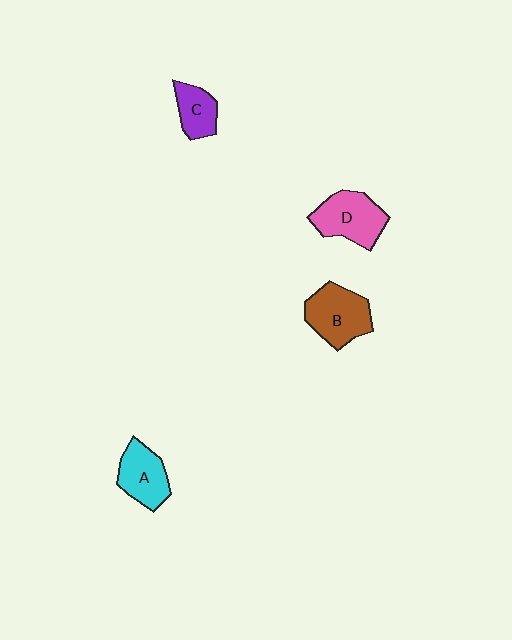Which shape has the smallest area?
Shape C (purple).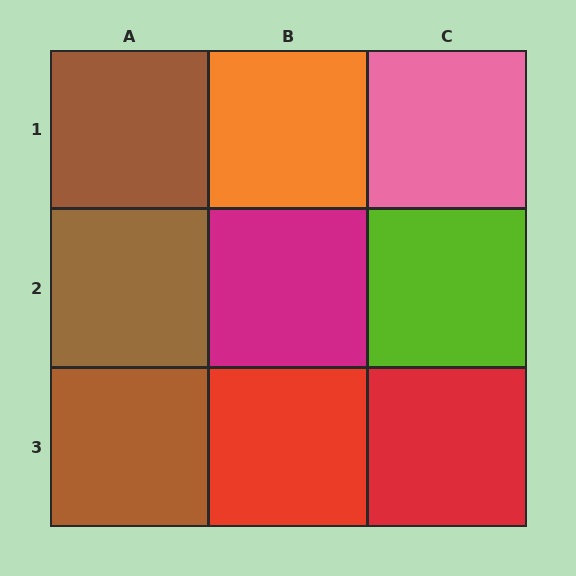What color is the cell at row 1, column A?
Brown.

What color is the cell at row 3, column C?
Red.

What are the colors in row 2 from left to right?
Brown, magenta, lime.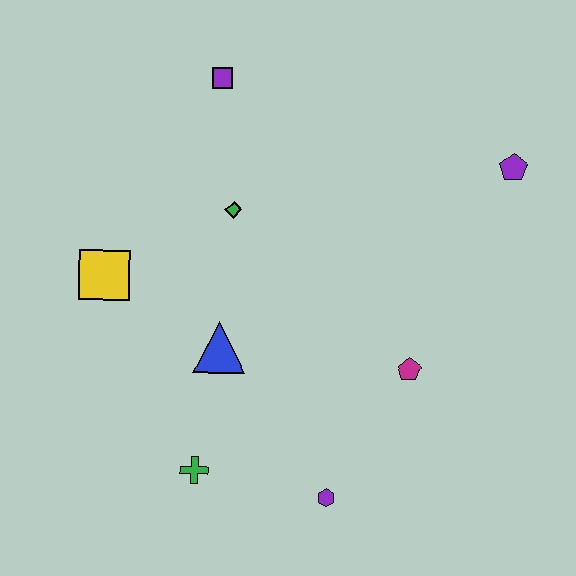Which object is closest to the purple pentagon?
The magenta pentagon is closest to the purple pentagon.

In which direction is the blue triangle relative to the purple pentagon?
The blue triangle is to the left of the purple pentagon.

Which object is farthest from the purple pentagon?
The green cross is farthest from the purple pentagon.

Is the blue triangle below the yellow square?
Yes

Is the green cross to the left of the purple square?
Yes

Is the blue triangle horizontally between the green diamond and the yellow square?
Yes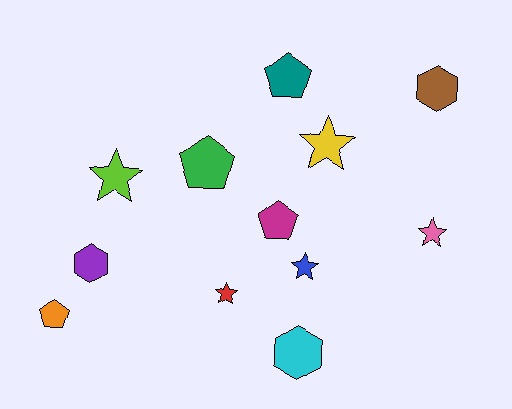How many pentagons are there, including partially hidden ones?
There are 4 pentagons.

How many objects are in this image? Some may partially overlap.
There are 12 objects.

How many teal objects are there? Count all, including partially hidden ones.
There is 1 teal object.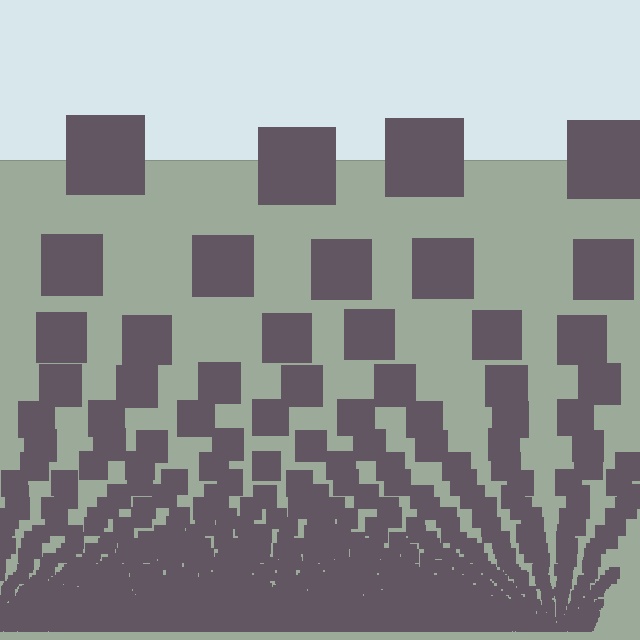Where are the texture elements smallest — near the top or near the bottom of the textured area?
Near the bottom.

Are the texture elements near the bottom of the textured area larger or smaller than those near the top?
Smaller. The gradient is inverted — elements near the bottom are smaller and denser.